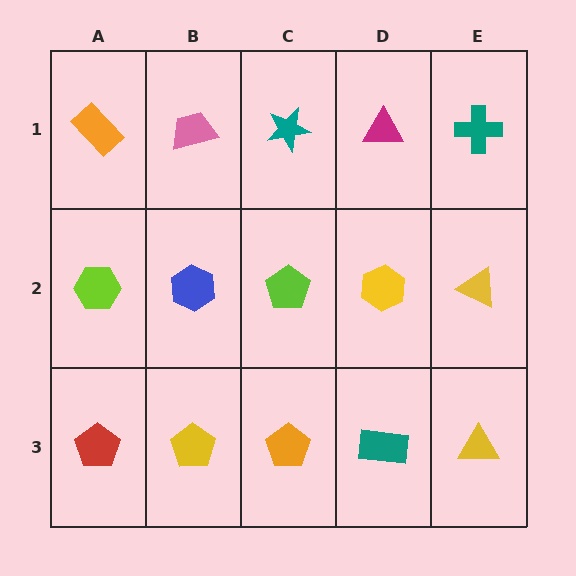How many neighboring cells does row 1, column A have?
2.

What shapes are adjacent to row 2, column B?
A pink trapezoid (row 1, column B), a yellow pentagon (row 3, column B), a lime hexagon (row 2, column A), a lime pentagon (row 2, column C).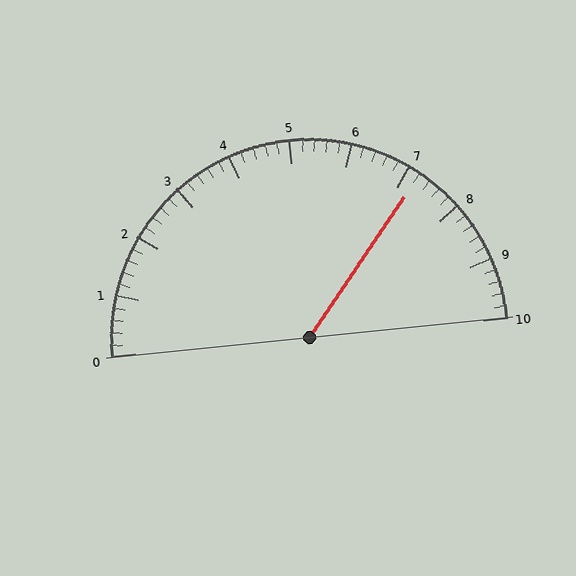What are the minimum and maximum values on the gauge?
The gauge ranges from 0 to 10.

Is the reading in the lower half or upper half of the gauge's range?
The reading is in the upper half of the range (0 to 10).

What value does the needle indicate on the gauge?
The needle indicates approximately 7.2.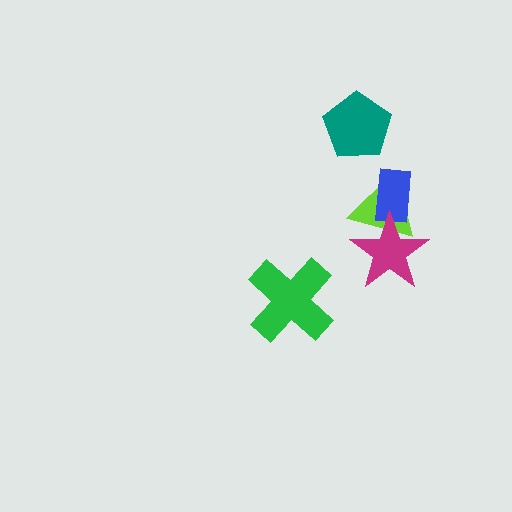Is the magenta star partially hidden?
No, no other shape covers it.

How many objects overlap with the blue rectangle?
2 objects overlap with the blue rectangle.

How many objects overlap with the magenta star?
2 objects overlap with the magenta star.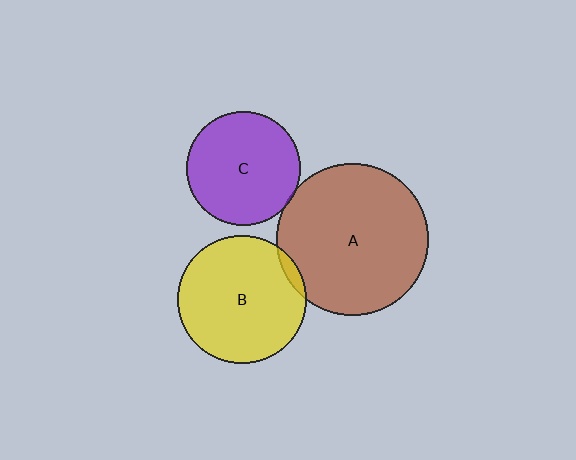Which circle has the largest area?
Circle A (brown).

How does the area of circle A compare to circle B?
Approximately 1.4 times.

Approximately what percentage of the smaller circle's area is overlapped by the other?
Approximately 5%.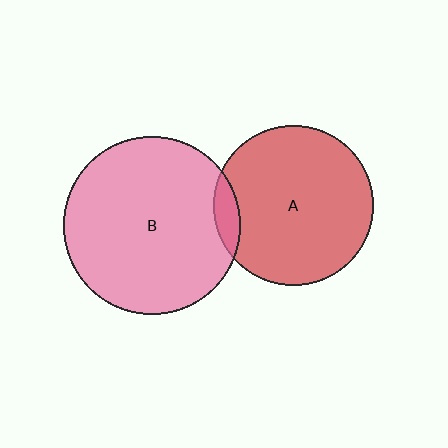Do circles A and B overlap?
Yes.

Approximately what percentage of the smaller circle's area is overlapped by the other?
Approximately 10%.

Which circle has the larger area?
Circle B (pink).